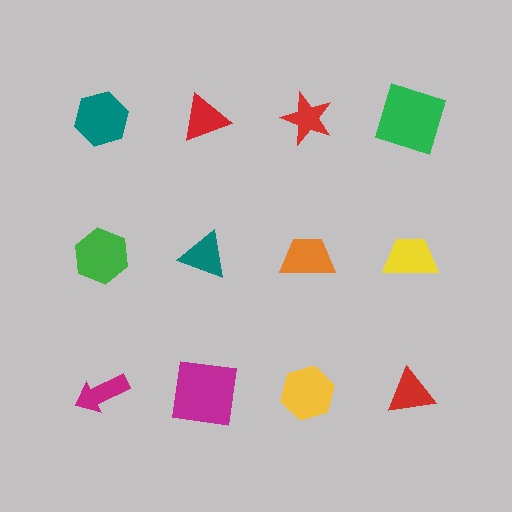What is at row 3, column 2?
A magenta square.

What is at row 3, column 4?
A red triangle.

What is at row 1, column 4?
A green square.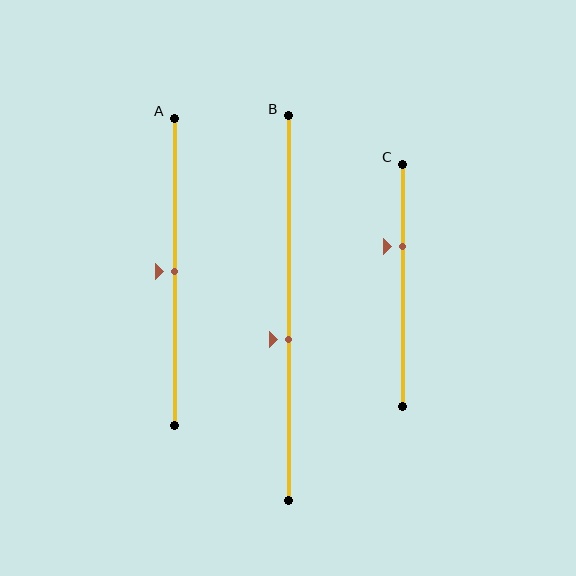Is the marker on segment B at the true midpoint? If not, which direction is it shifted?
No, the marker on segment B is shifted downward by about 8% of the segment length.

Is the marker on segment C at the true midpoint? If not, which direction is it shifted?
No, the marker on segment C is shifted upward by about 16% of the segment length.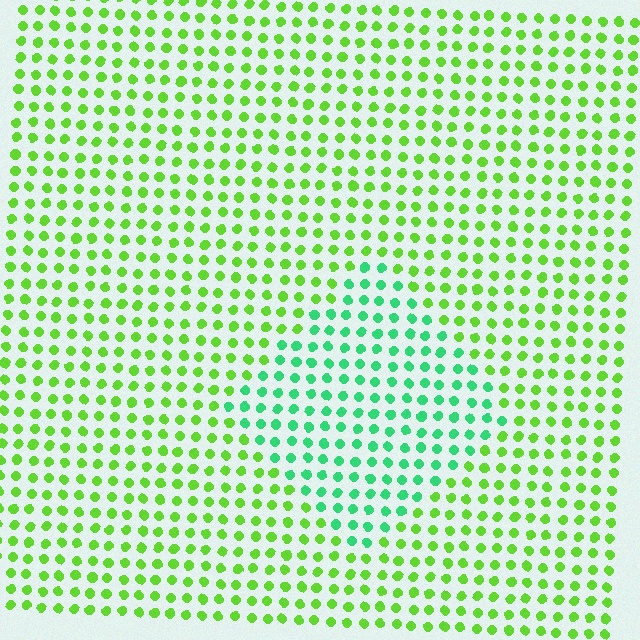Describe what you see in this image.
The image is filled with small lime elements in a uniform arrangement. A diamond-shaped region is visible where the elements are tinted to a slightly different hue, forming a subtle color boundary.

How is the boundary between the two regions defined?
The boundary is defined purely by a slight shift in hue (about 43 degrees). Spacing, size, and orientation are identical on both sides.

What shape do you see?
I see a diamond.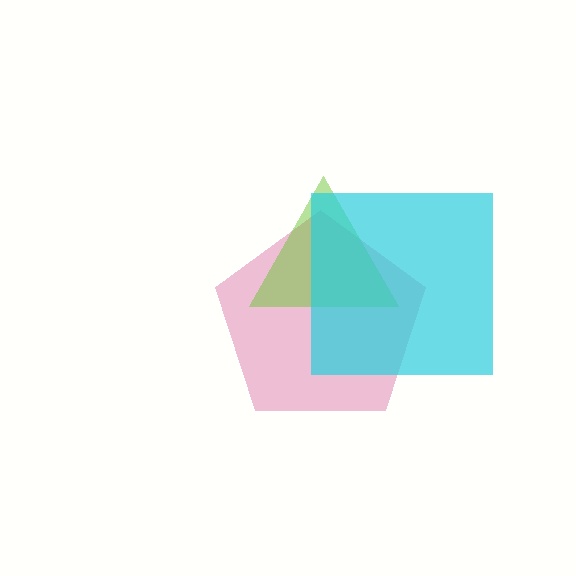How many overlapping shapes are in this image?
There are 3 overlapping shapes in the image.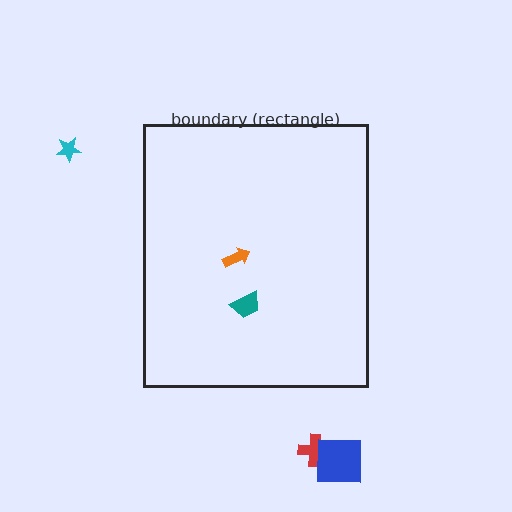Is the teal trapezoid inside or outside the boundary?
Inside.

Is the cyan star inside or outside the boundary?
Outside.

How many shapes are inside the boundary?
2 inside, 3 outside.